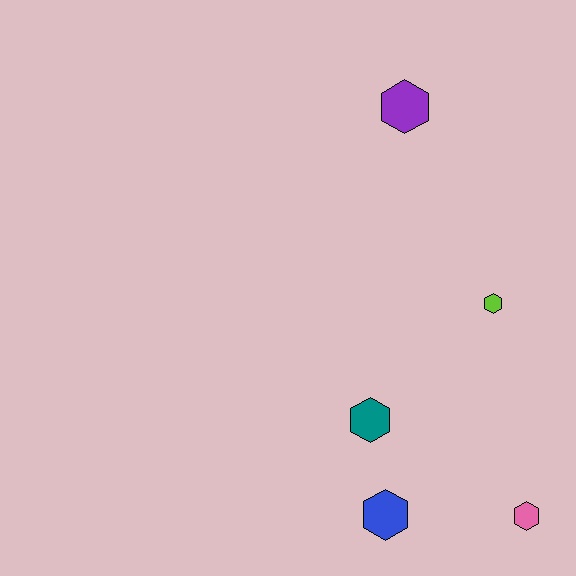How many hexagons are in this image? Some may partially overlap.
There are 5 hexagons.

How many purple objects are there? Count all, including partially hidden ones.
There is 1 purple object.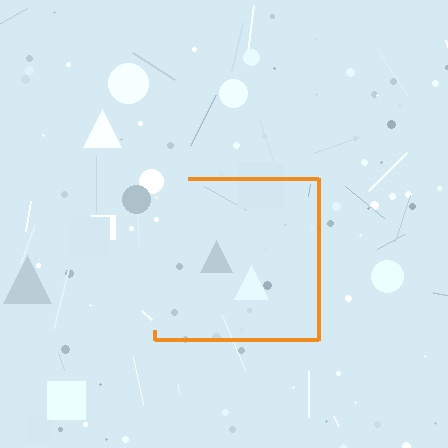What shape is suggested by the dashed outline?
The dashed outline suggests a square.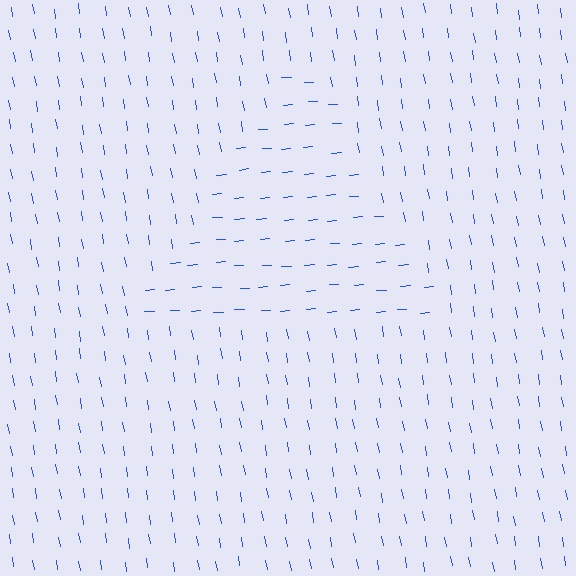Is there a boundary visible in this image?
Yes, there is a texture boundary formed by a change in line orientation.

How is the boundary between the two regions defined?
The boundary is defined purely by a change in line orientation (approximately 85 degrees difference). All lines are the same color and thickness.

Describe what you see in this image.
The image is filled with small blue line segments. A triangle region in the image has lines oriented differently from the surrounding lines, creating a visible texture boundary.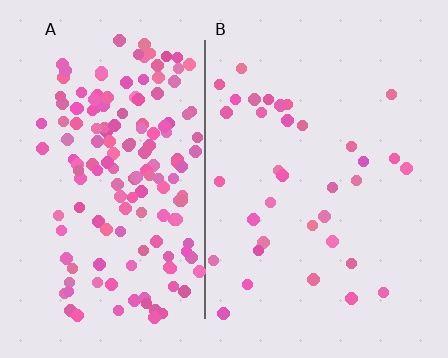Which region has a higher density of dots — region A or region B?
A (the left).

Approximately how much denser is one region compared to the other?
Approximately 4.5× — region A over region B.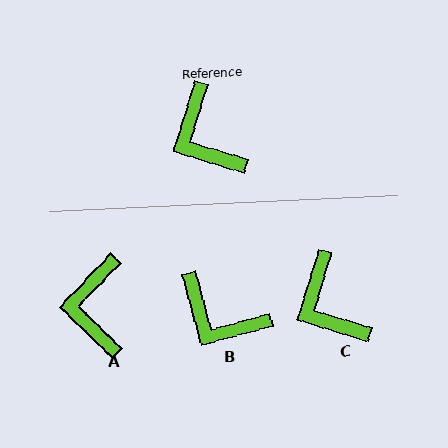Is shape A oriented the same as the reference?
No, it is off by about 27 degrees.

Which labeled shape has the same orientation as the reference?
C.